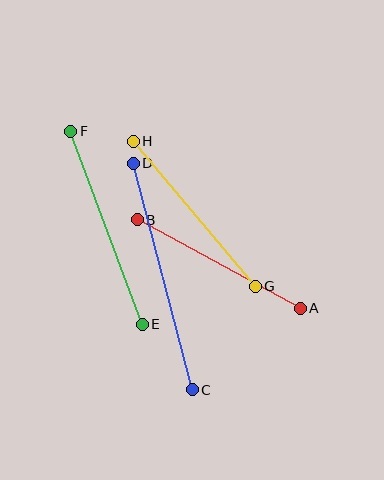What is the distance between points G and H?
The distance is approximately 190 pixels.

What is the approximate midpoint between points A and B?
The midpoint is at approximately (219, 264) pixels.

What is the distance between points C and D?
The distance is approximately 234 pixels.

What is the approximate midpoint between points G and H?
The midpoint is at approximately (194, 214) pixels.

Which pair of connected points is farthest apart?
Points C and D are farthest apart.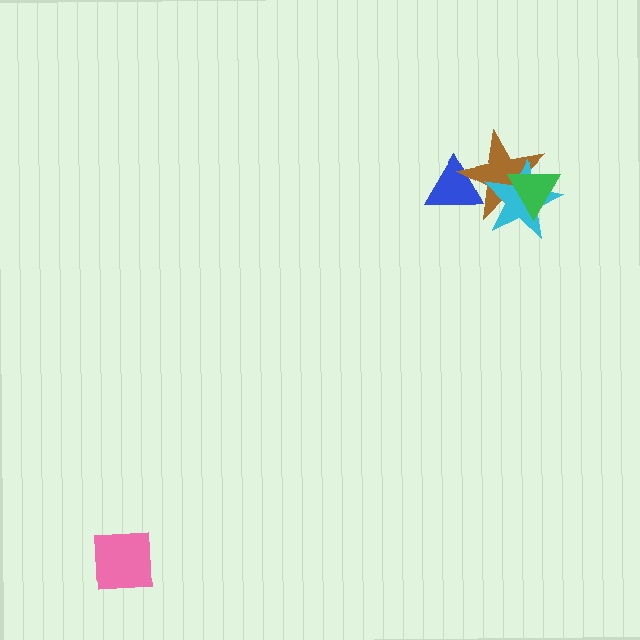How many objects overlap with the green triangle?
2 objects overlap with the green triangle.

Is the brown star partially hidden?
Yes, it is partially covered by another shape.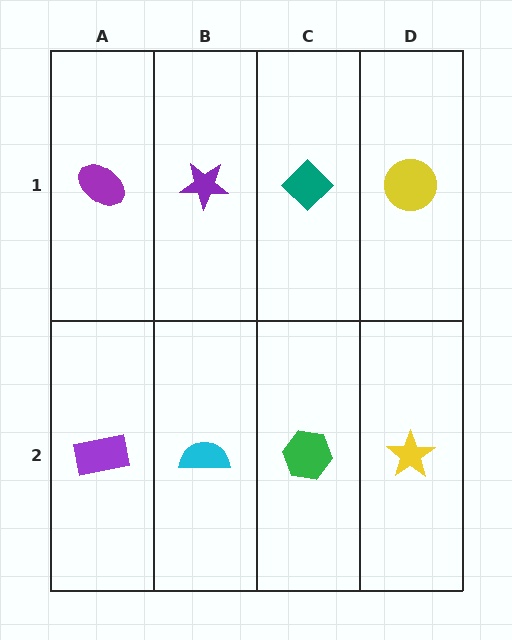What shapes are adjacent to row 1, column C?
A green hexagon (row 2, column C), a purple star (row 1, column B), a yellow circle (row 1, column D).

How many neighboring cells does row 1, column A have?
2.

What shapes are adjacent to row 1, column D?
A yellow star (row 2, column D), a teal diamond (row 1, column C).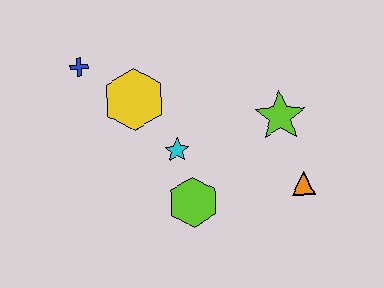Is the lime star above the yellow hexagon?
No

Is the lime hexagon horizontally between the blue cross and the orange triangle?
Yes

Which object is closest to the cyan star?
The lime hexagon is closest to the cyan star.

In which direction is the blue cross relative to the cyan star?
The blue cross is to the left of the cyan star.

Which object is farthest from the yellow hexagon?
The orange triangle is farthest from the yellow hexagon.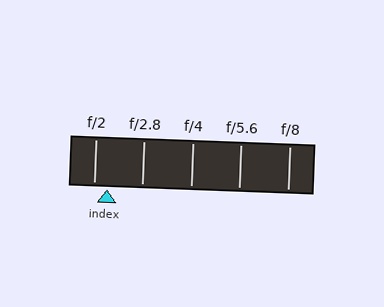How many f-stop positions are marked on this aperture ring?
There are 5 f-stop positions marked.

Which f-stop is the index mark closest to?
The index mark is closest to f/2.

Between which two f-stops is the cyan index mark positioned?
The index mark is between f/2 and f/2.8.